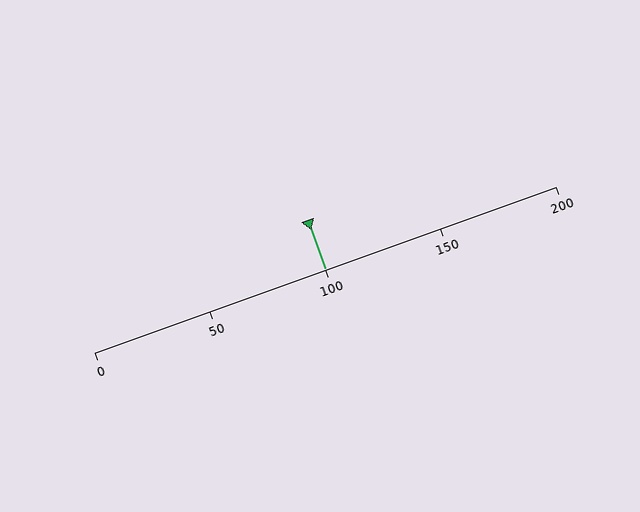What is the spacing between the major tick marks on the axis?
The major ticks are spaced 50 apart.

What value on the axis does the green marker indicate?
The marker indicates approximately 100.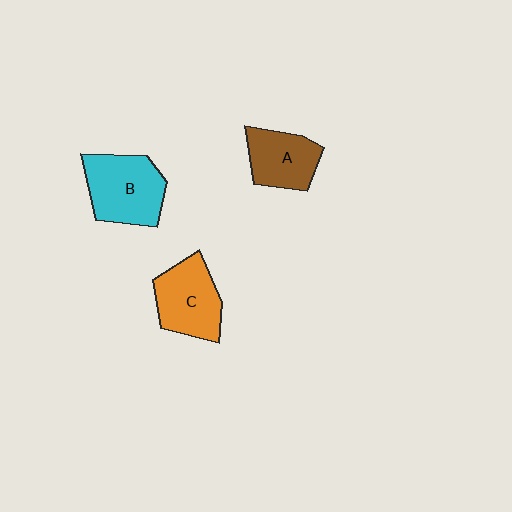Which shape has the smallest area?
Shape A (brown).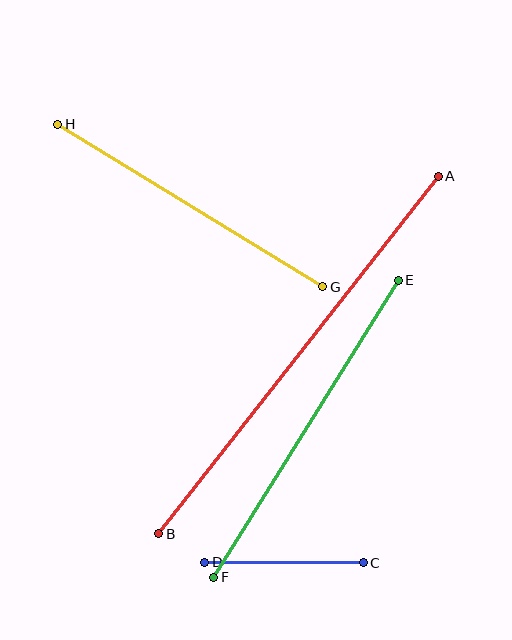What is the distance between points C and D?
The distance is approximately 159 pixels.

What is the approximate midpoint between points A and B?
The midpoint is at approximately (298, 355) pixels.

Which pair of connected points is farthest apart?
Points A and B are farthest apart.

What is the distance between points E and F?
The distance is approximately 349 pixels.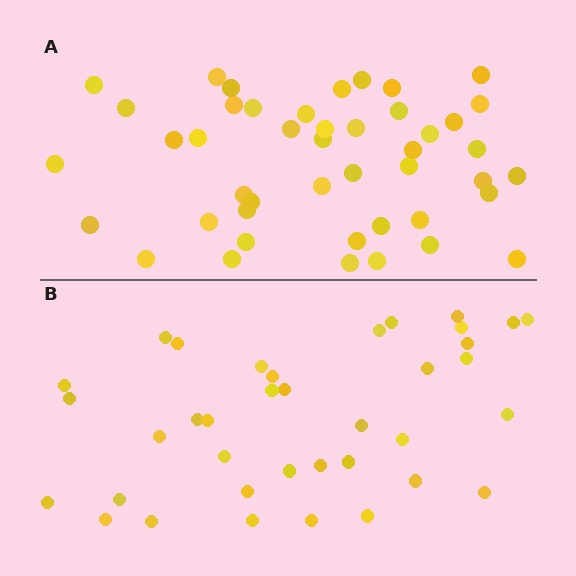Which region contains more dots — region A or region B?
Region A (the top region) has more dots.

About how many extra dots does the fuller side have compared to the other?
Region A has roughly 8 or so more dots than region B.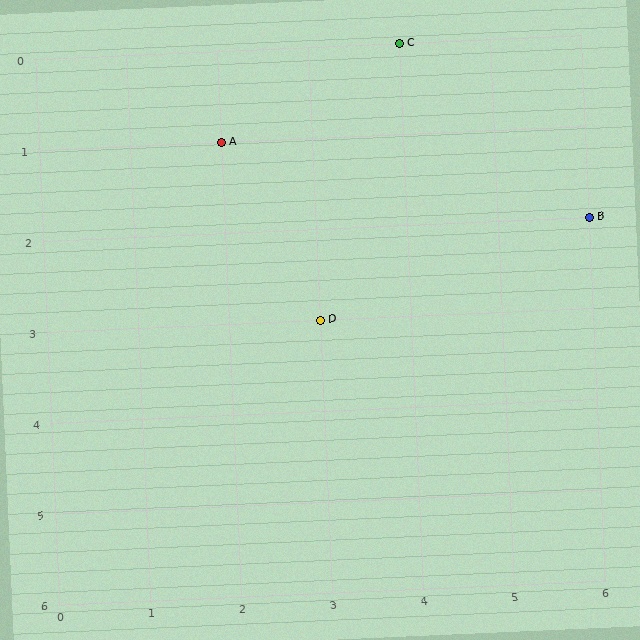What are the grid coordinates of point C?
Point C is at grid coordinates (4, 0).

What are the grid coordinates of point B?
Point B is at grid coordinates (6, 2).